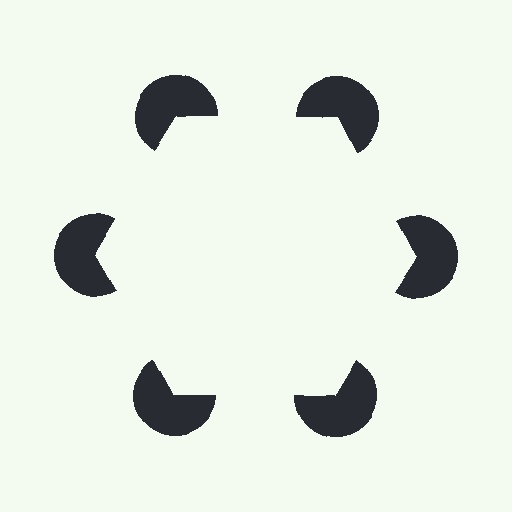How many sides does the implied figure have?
6 sides.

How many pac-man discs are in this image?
There are 6 — one at each vertex of the illusory hexagon.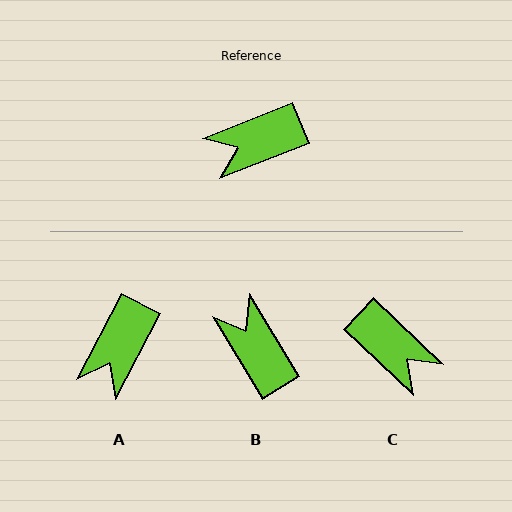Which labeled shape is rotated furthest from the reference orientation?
C, about 115 degrees away.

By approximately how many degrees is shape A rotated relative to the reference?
Approximately 41 degrees counter-clockwise.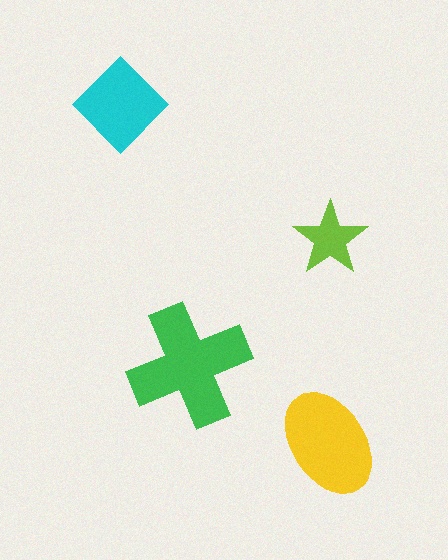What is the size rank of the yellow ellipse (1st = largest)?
2nd.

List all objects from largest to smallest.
The green cross, the yellow ellipse, the cyan diamond, the lime star.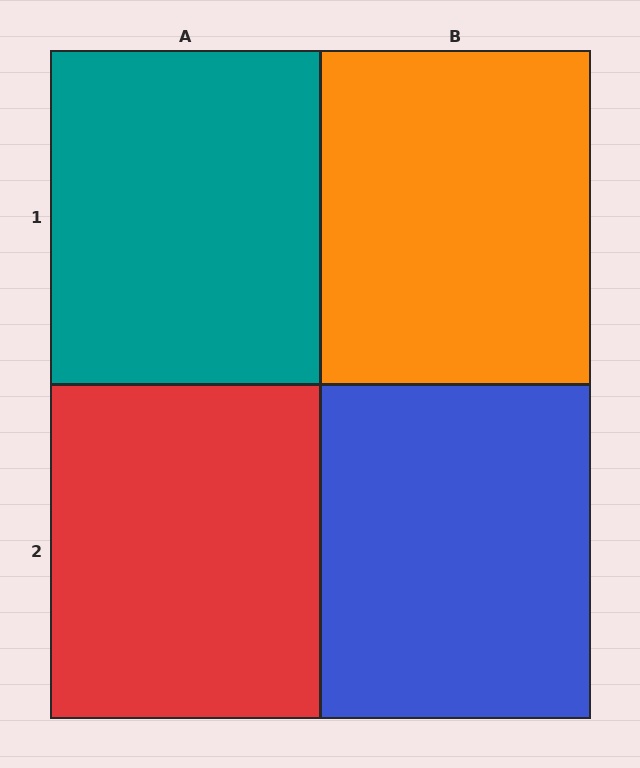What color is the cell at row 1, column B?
Orange.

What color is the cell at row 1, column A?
Teal.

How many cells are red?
1 cell is red.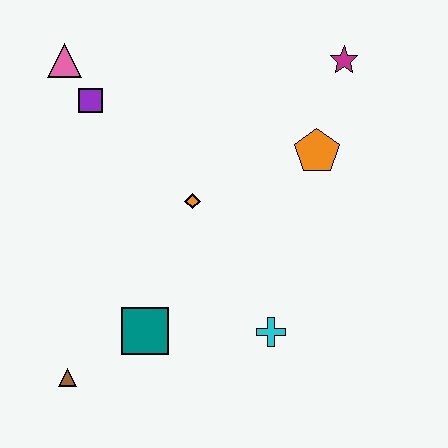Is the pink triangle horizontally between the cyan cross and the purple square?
No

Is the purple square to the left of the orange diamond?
Yes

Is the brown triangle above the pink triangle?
No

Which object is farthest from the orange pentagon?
The brown triangle is farthest from the orange pentagon.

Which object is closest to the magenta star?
The orange pentagon is closest to the magenta star.